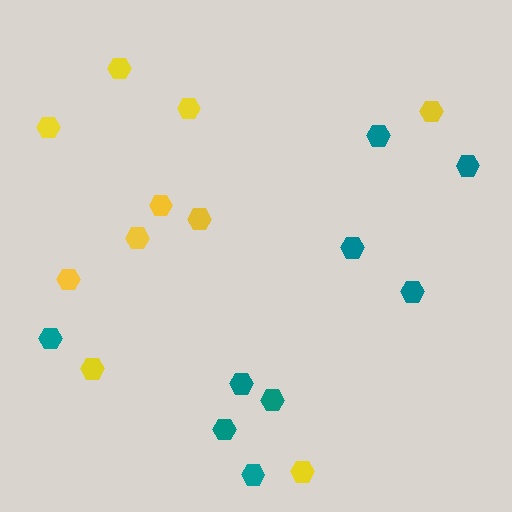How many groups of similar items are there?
There are 2 groups: one group of teal hexagons (9) and one group of yellow hexagons (10).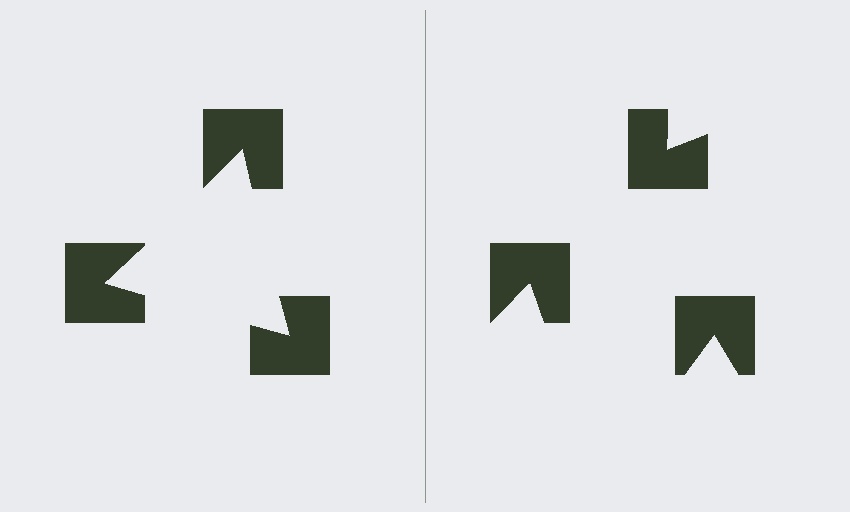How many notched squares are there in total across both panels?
6 — 3 on each side.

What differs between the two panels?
The notched squares are positioned identically on both sides; only the wedge orientations differ. On the left they align to a triangle; on the right they are misaligned.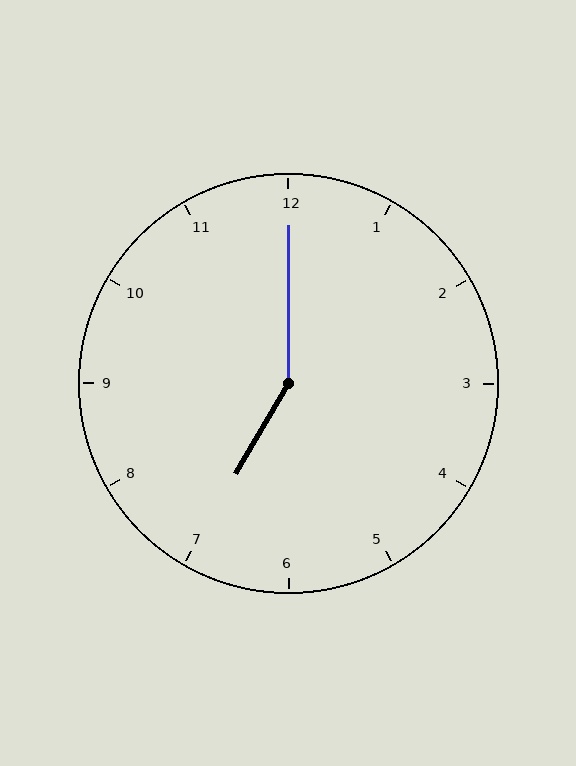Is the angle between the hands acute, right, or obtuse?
It is obtuse.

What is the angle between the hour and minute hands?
Approximately 150 degrees.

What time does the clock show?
7:00.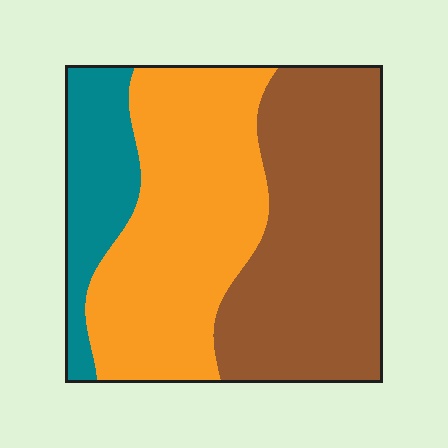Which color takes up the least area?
Teal, at roughly 15%.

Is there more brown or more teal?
Brown.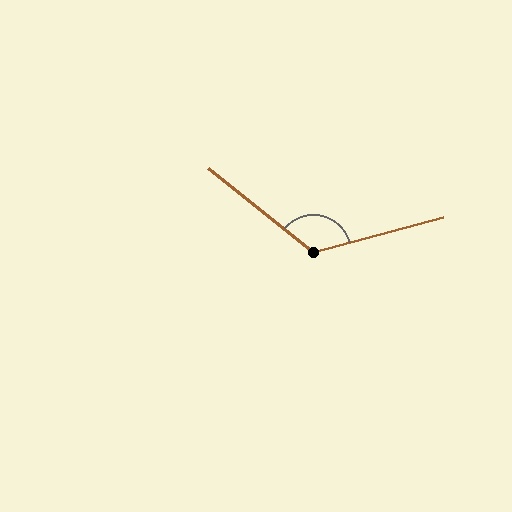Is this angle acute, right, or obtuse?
It is obtuse.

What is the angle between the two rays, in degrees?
Approximately 126 degrees.